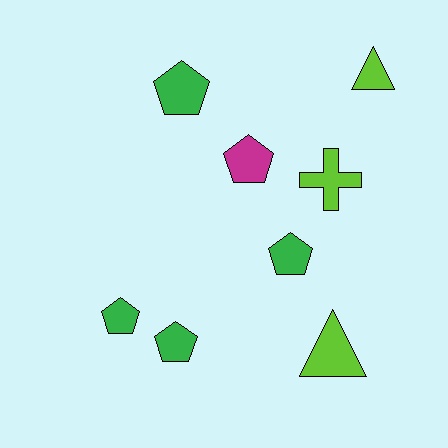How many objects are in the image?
There are 8 objects.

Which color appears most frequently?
Green, with 4 objects.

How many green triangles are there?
There are no green triangles.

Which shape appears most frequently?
Pentagon, with 5 objects.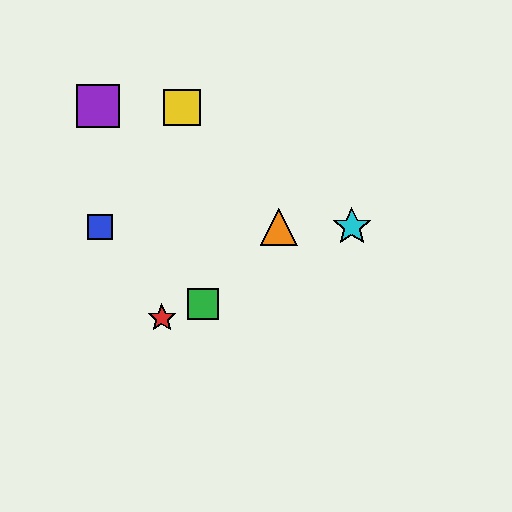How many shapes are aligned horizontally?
3 shapes (the blue square, the orange triangle, the cyan star) are aligned horizontally.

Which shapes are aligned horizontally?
The blue square, the orange triangle, the cyan star are aligned horizontally.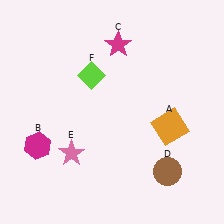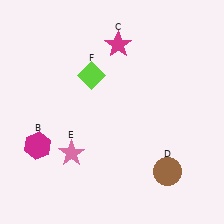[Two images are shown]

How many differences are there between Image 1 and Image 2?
There is 1 difference between the two images.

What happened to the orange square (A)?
The orange square (A) was removed in Image 2. It was in the bottom-right area of Image 1.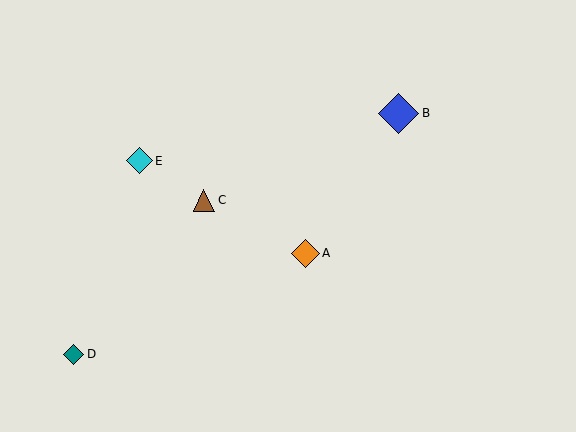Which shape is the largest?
The blue diamond (labeled B) is the largest.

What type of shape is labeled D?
Shape D is a teal diamond.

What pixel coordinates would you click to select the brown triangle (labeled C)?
Click at (204, 200) to select the brown triangle C.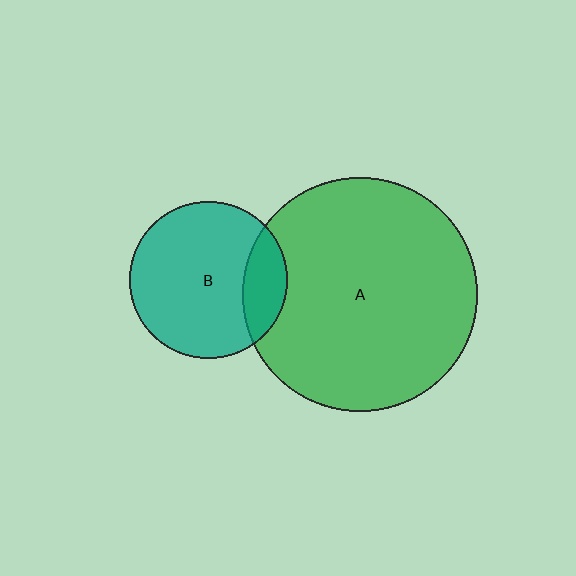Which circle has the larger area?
Circle A (green).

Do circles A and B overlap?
Yes.